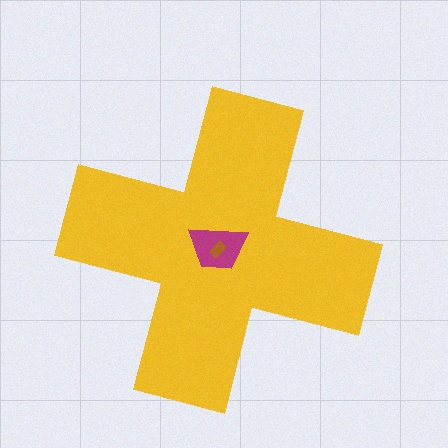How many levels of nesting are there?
3.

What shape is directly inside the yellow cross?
The magenta trapezoid.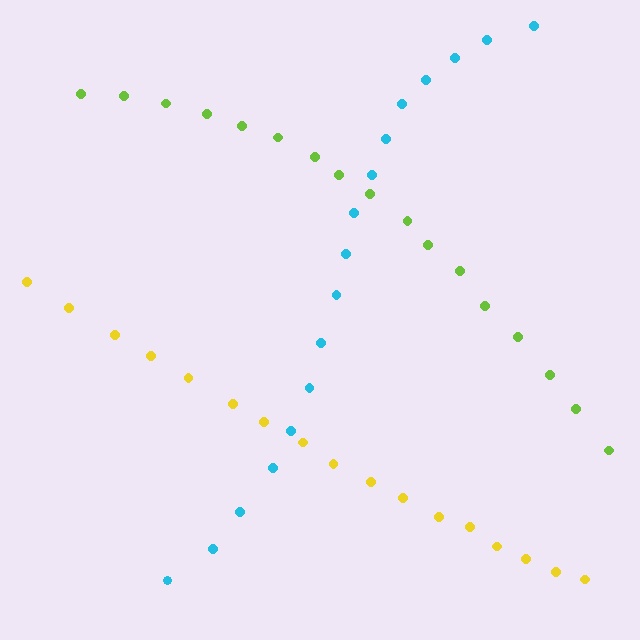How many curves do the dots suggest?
There are 3 distinct paths.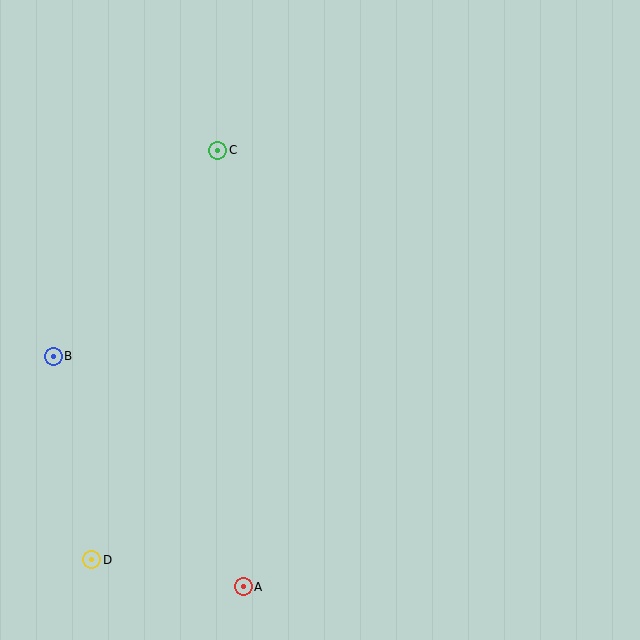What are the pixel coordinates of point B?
Point B is at (53, 356).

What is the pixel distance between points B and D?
The distance between B and D is 207 pixels.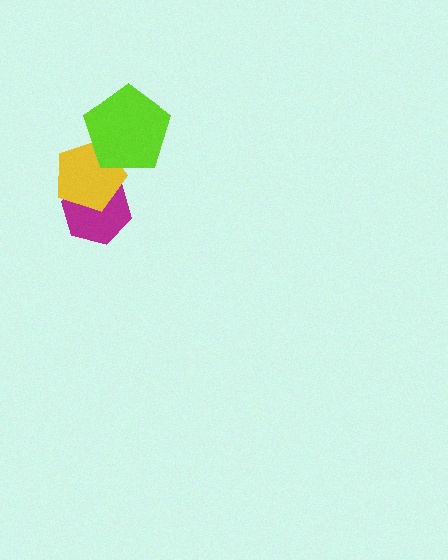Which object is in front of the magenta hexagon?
The yellow pentagon is in front of the magenta hexagon.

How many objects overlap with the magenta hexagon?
1 object overlaps with the magenta hexagon.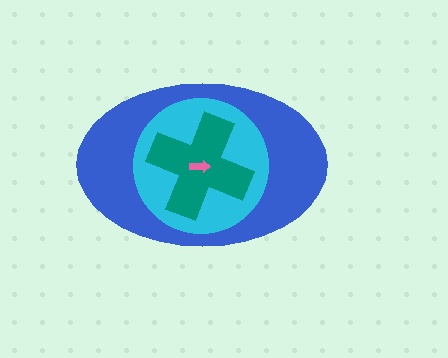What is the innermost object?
The pink arrow.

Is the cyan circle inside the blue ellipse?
Yes.